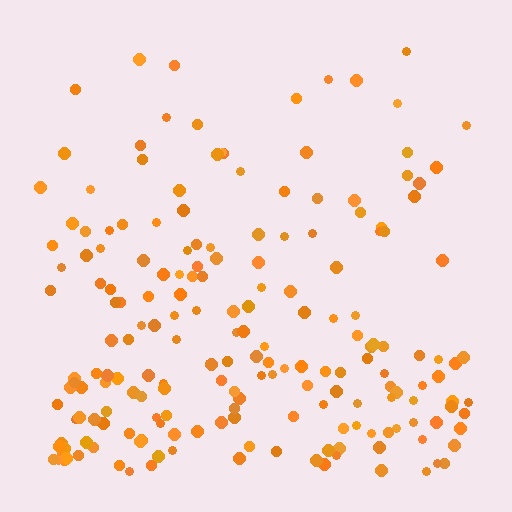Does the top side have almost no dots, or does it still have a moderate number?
Still a moderate number, just noticeably fewer than the bottom.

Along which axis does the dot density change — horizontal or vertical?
Vertical.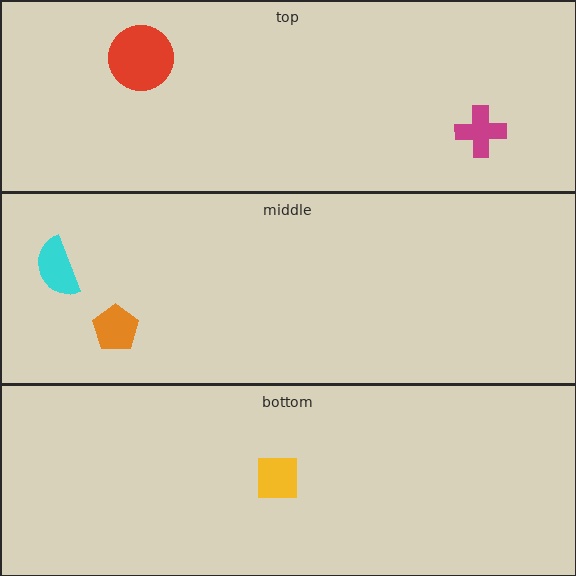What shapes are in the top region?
The red circle, the magenta cross.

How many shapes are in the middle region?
2.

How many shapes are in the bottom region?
1.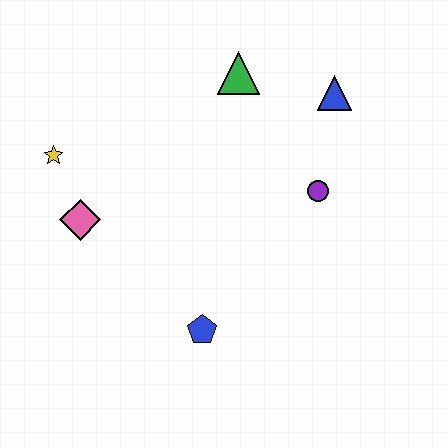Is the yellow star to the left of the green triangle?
Yes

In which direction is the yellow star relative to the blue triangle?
The yellow star is to the left of the blue triangle.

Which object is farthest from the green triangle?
The blue pentagon is farthest from the green triangle.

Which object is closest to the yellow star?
The pink diamond is closest to the yellow star.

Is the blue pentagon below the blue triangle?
Yes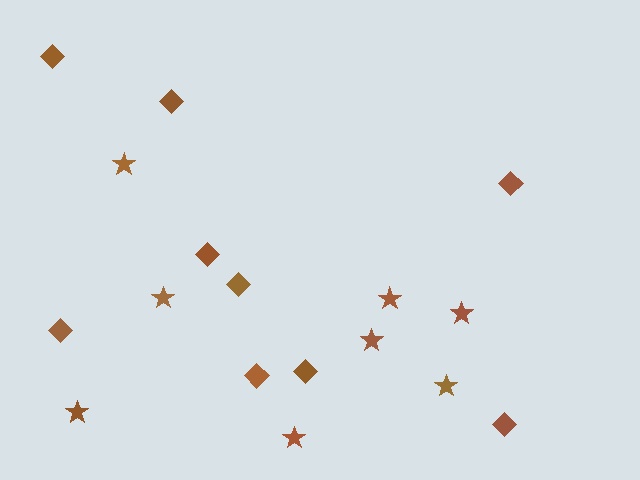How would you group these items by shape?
There are 2 groups: one group of diamonds (9) and one group of stars (8).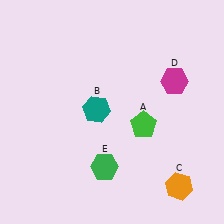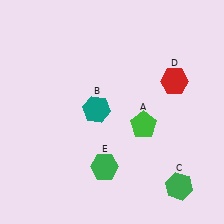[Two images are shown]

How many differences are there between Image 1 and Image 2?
There are 2 differences between the two images.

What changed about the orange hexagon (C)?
In Image 1, C is orange. In Image 2, it changed to green.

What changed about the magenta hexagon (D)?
In Image 1, D is magenta. In Image 2, it changed to red.